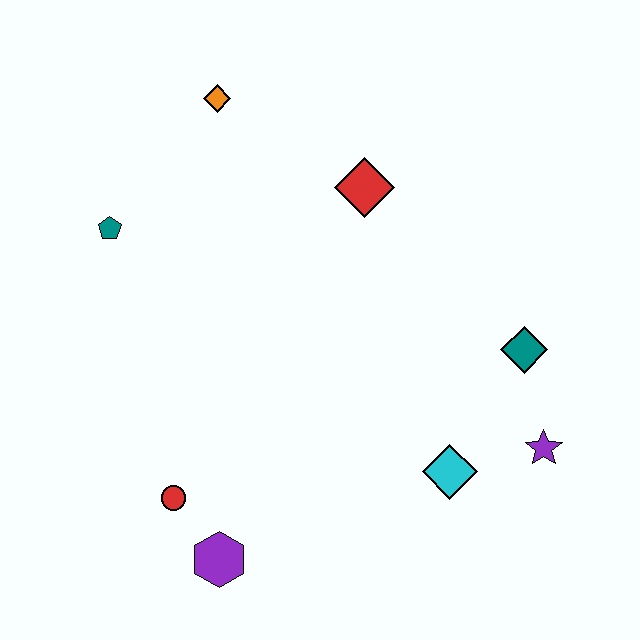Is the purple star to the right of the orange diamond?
Yes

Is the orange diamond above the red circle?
Yes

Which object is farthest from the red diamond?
The purple hexagon is farthest from the red diamond.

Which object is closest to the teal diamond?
The purple star is closest to the teal diamond.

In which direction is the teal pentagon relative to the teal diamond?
The teal pentagon is to the left of the teal diamond.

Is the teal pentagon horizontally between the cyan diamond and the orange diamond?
No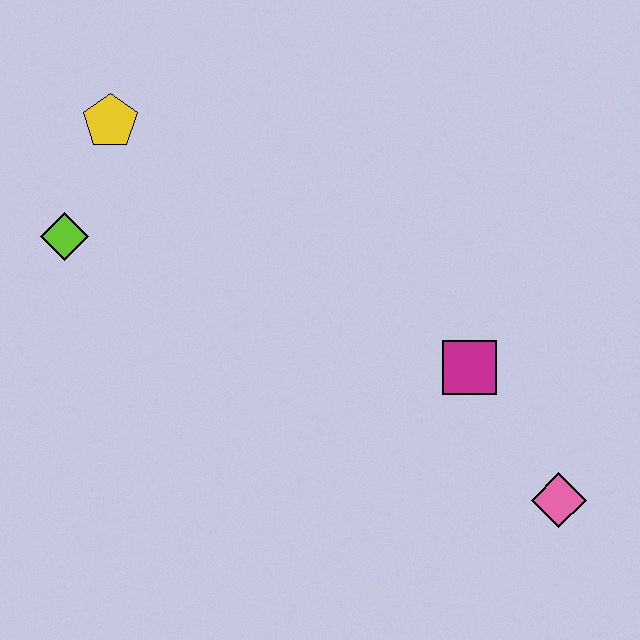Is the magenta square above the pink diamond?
Yes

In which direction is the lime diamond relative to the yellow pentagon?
The lime diamond is below the yellow pentagon.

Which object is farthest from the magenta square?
The yellow pentagon is farthest from the magenta square.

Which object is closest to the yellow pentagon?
The lime diamond is closest to the yellow pentagon.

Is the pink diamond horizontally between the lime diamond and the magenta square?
No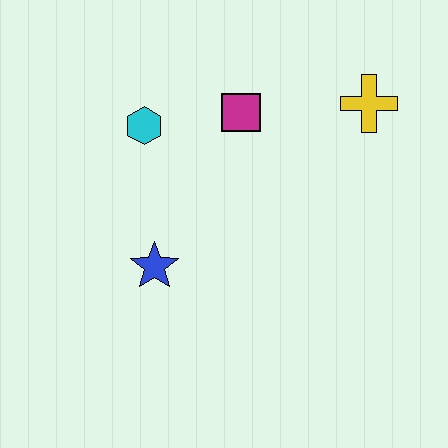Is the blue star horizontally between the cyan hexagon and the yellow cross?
Yes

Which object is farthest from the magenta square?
The blue star is farthest from the magenta square.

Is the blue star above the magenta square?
No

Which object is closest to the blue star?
The cyan hexagon is closest to the blue star.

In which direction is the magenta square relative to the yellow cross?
The magenta square is to the left of the yellow cross.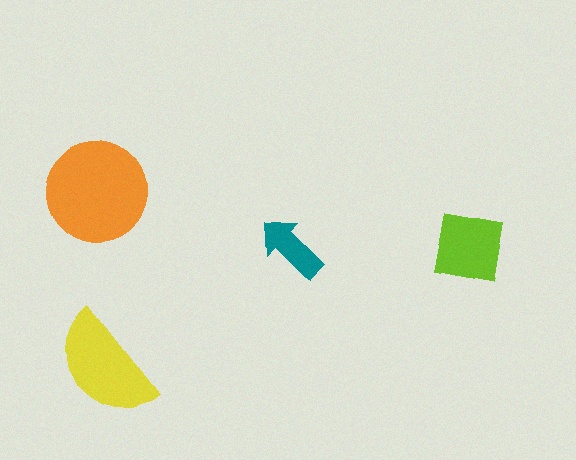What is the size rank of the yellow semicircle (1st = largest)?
2nd.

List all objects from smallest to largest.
The teal arrow, the lime square, the yellow semicircle, the orange circle.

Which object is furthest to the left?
The yellow semicircle is leftmost.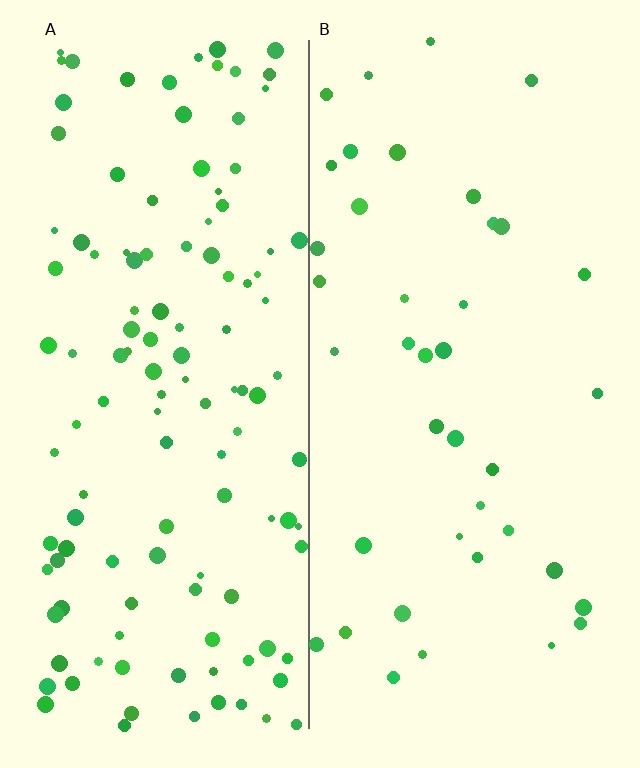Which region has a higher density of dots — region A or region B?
A (the left).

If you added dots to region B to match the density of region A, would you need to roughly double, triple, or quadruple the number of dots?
Approximately triple.